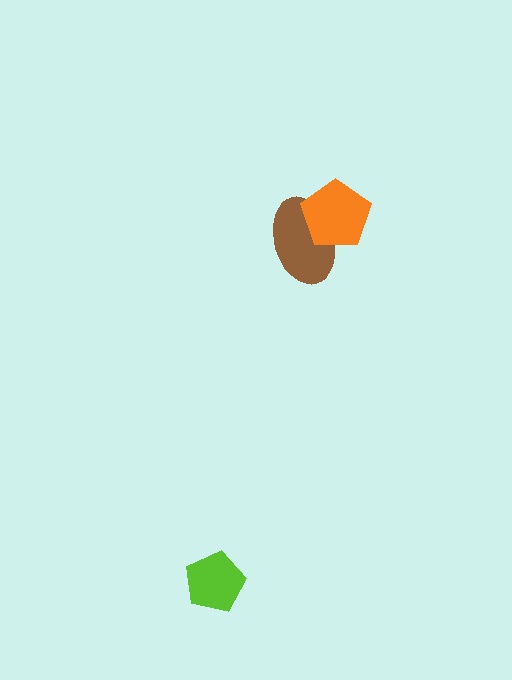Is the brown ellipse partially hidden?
Yes, it is partially covered by another shape.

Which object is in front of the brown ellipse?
The orange pentagon is in front of the brown ellipse.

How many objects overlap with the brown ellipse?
1 object overlaps with the brown ellipse.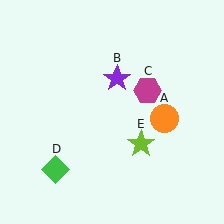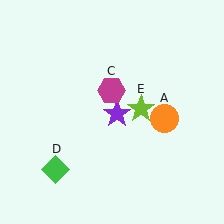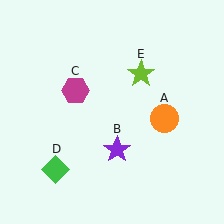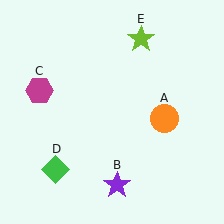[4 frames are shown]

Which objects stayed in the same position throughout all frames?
Orange circle (object A) and green diamond (object D) remained stationary.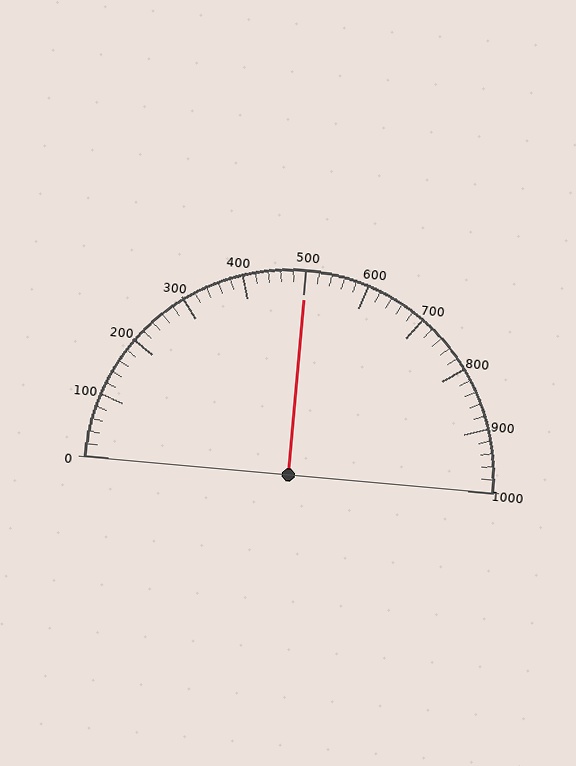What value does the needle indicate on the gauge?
The needle indicates approximately 500.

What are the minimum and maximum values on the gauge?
The gauge ranges from 0 to 1000.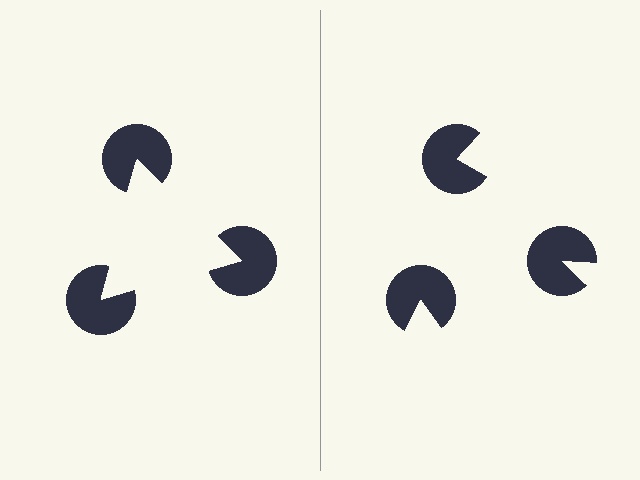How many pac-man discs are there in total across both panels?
6 — 3 on each side.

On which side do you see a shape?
An illusory triangle appears on the left side. On the right side the wedge cuts are rotated, so no coherent shape forms.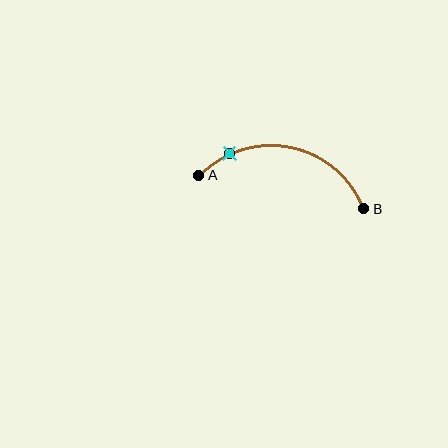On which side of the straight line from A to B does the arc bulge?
The arc bulges above the straight line connecting A and B.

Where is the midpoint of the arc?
The arc midpoint is the point on the curve farthest from the straight line joining A and B. It sits above that line.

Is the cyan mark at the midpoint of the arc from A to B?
No. The cyan mark lies on the arc but is closer to endpoint A. The arc midpoint would be at the point on the curve equidistant along the arc from both A and B.